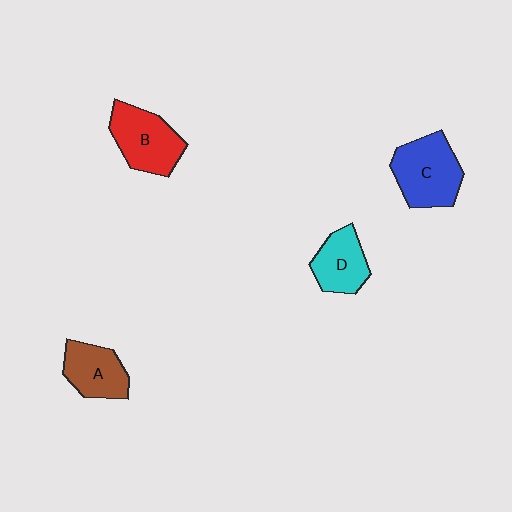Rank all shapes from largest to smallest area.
From largest to smallest: C (blue), B (red), A (brown), D (cyan).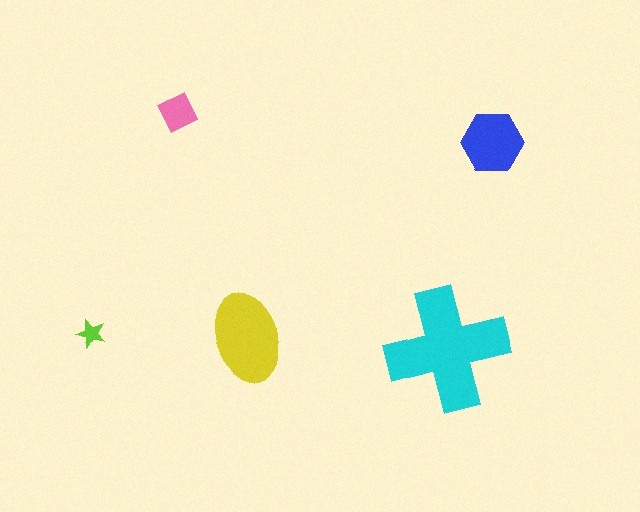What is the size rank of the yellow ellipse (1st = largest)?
2nd.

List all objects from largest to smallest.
The cyan cross, the yellow ellipse, the blue hexagon, the pink diamond, the lime star.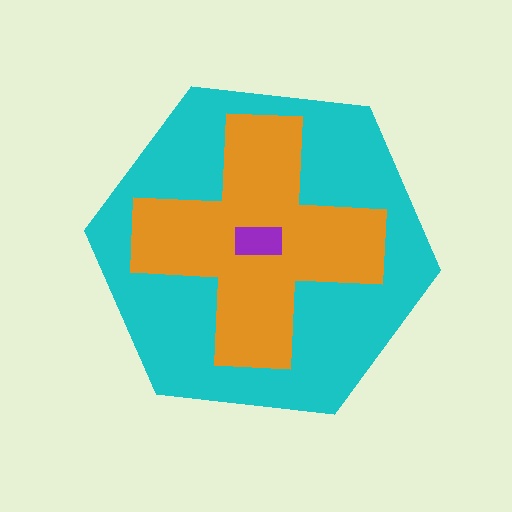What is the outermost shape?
The cyan hexagon.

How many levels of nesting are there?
3.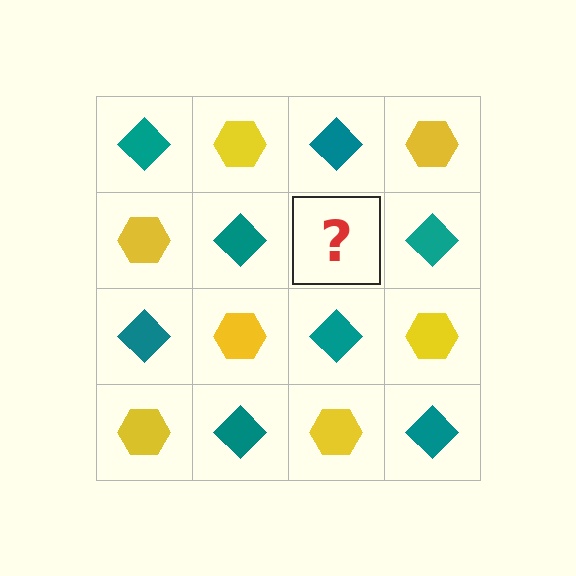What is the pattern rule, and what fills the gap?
The rule is that it alternates teal diamond and yellow hexagon in a checkerboard pattern. The gap should be filled with a yellow hexagon.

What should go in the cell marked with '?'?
The missing cell should contain a yellow hexagon.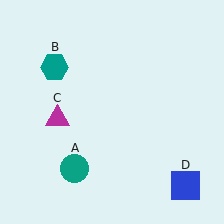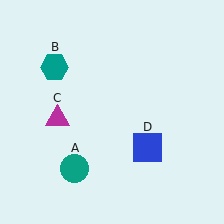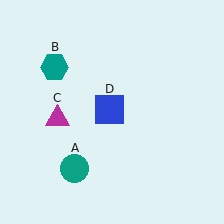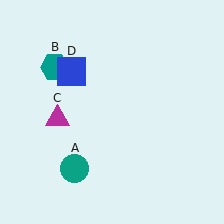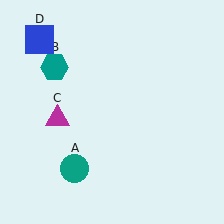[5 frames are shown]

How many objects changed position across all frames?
1 object changed position: blue square (object D).